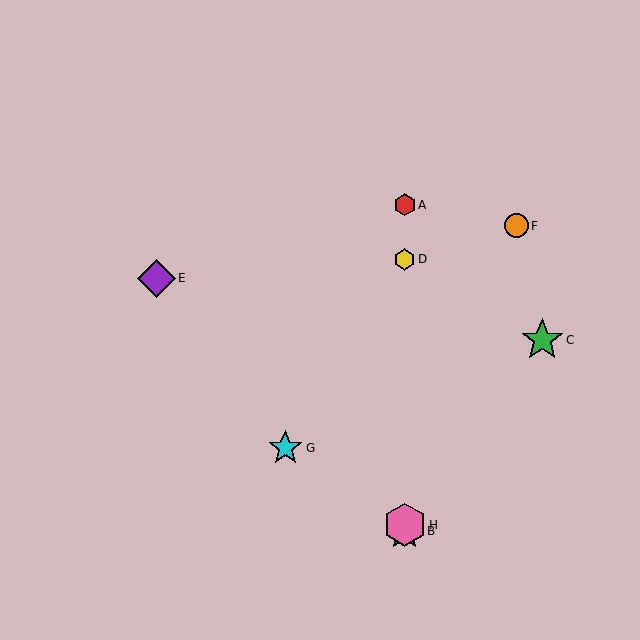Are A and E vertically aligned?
No, A is at x≈405 and E is at x≈157.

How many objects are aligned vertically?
4 objects (A, B, D, H) are aligned vertically.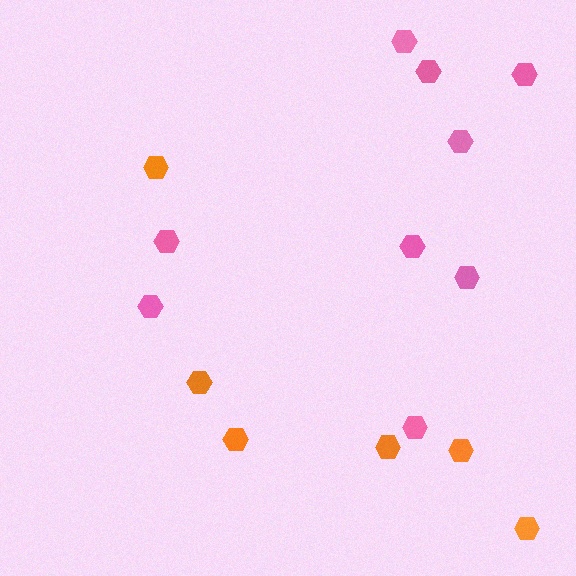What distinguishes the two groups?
There are 2 groups: one group of orange hexagons (6) and one group of pink hexagons (9).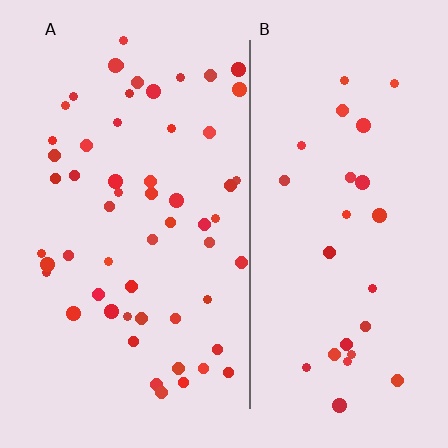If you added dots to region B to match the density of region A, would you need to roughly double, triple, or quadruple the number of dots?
Approximately double.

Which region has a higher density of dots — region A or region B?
A (the left).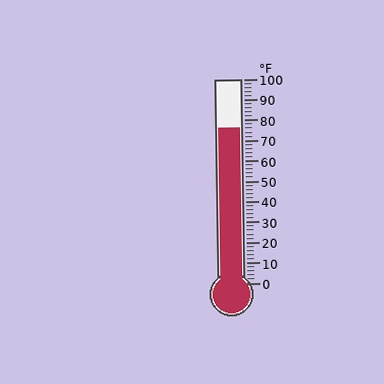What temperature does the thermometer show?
The thermometer shows approximately 76°F.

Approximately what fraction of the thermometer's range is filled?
The thermometer is filled to approximately 75% of its range.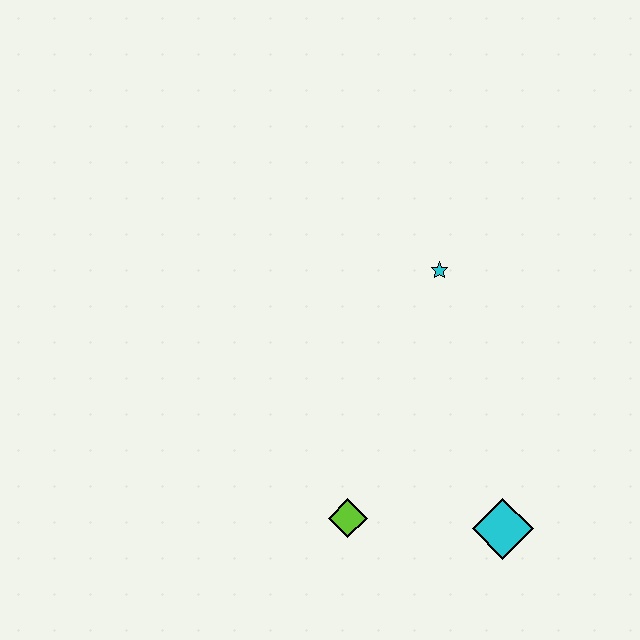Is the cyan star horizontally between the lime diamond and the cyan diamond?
Yes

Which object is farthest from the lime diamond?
The cyan star is farthest from the lime diamond.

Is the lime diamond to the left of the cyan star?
Yes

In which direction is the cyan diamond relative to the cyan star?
The cyan diamond is below the cyan star.